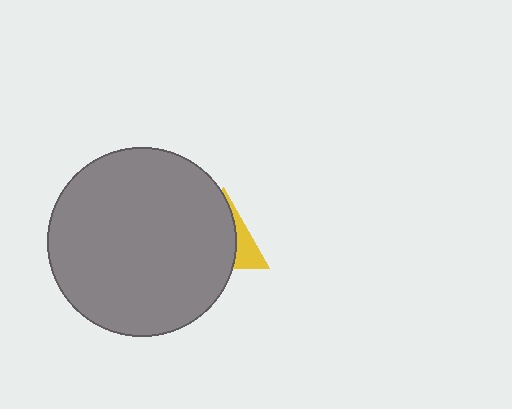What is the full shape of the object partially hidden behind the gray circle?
The partially hidden object is a yellow triangle.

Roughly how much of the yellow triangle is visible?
A small part of it is visible (roughly 30%).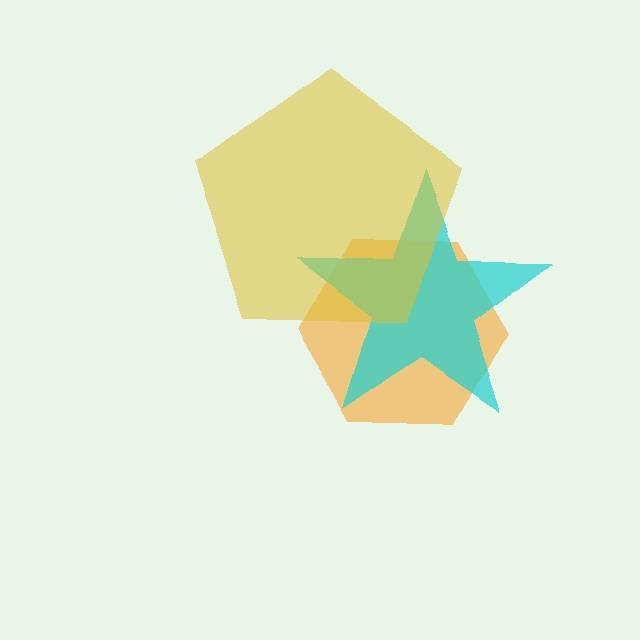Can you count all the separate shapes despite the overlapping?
Yes, there are 3 separate shapes.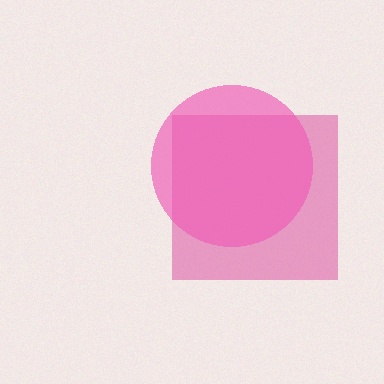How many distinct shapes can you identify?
There are 2 distinct shapes: a magenta square, a pink circle.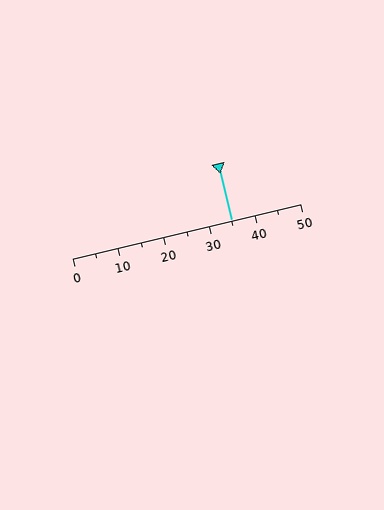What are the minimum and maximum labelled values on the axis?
The axis runs from 0 to 50.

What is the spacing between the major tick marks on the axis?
The major ticks are spaced 10 apart.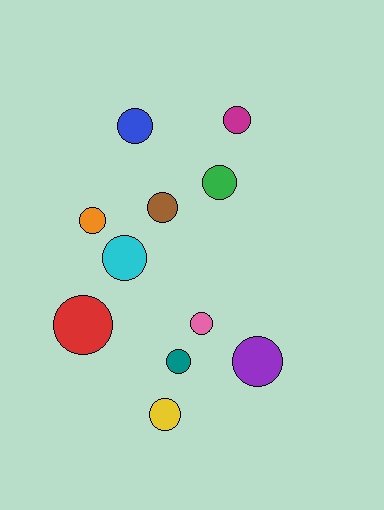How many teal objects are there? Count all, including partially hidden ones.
There is 1 teal object.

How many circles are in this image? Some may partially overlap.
There are 11 circles.